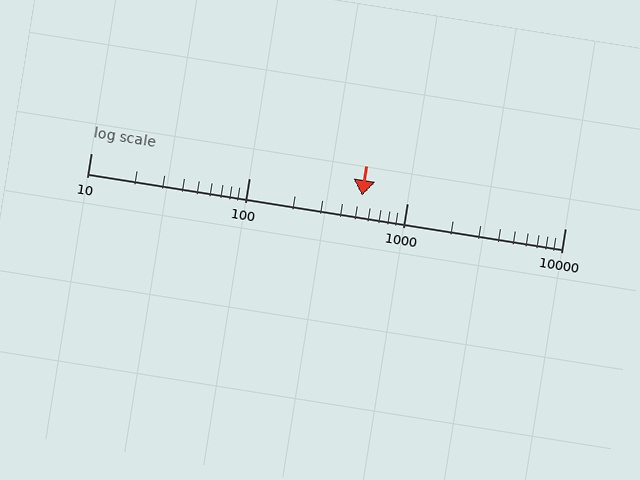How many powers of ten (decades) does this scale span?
The scale spans 3 decades, from 10 to 10000.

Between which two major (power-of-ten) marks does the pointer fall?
The pointer is between 100 and 1000.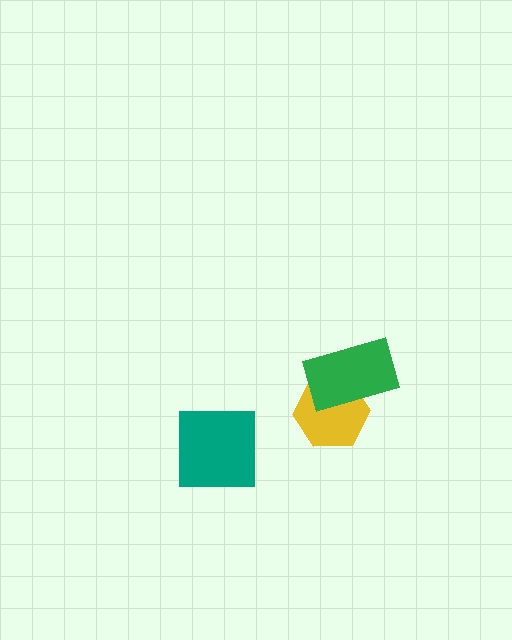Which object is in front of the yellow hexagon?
The green rectangle is in front of the yellow hexagon.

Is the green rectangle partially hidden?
No, no other shape covers it.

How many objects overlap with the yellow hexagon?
1 object overlaps with the yellow hexagon.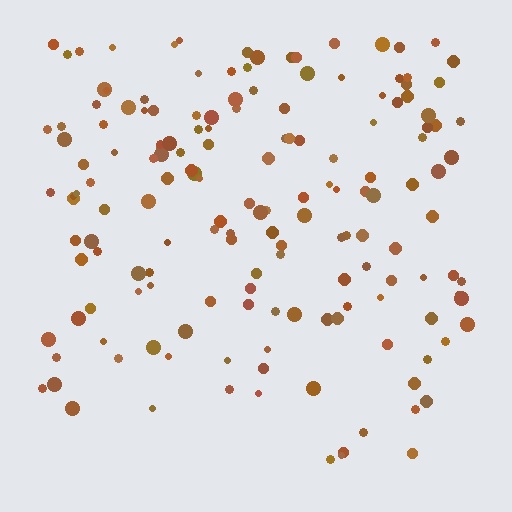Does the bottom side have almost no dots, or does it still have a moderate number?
Still a moderate number, just noticeably fewer than the top.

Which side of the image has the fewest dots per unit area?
The bottom.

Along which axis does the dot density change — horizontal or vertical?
Vertical.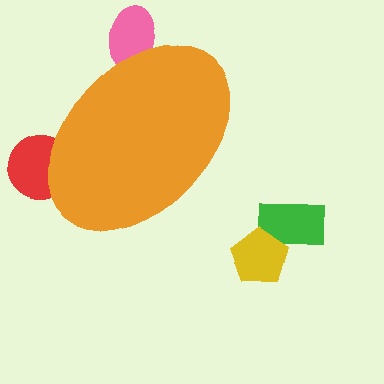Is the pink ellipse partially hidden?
Yes, the pink ellipse is partially hidden behind the orange ellipse.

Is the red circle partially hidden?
Yes, the red circle is partially hidden behind the orange ellipse.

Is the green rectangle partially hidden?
No, the green rectangle is fully visible.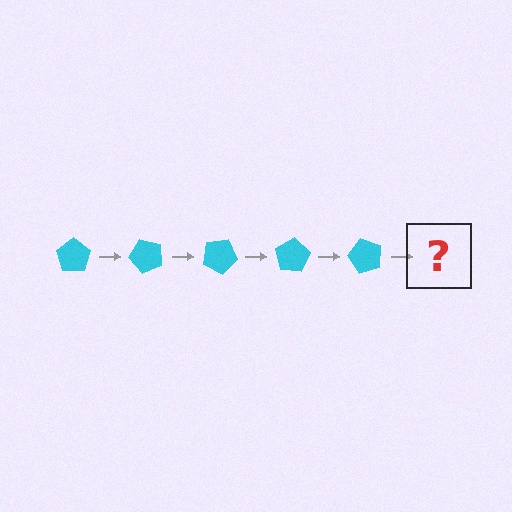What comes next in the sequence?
The next element should be a cyan pentagon rotated 250 degrees.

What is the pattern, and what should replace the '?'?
The pattern is that the pentagon rotates 50 degrees each step. The '?' should be a cyan pentagon rotated 250 degrees.